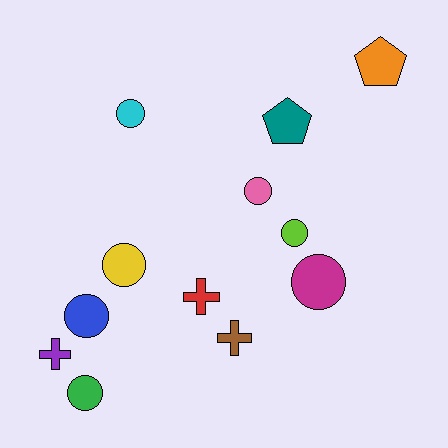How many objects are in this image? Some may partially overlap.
There are 12 objects.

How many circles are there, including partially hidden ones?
There are 7 circles.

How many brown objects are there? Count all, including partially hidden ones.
There is 1 brown object.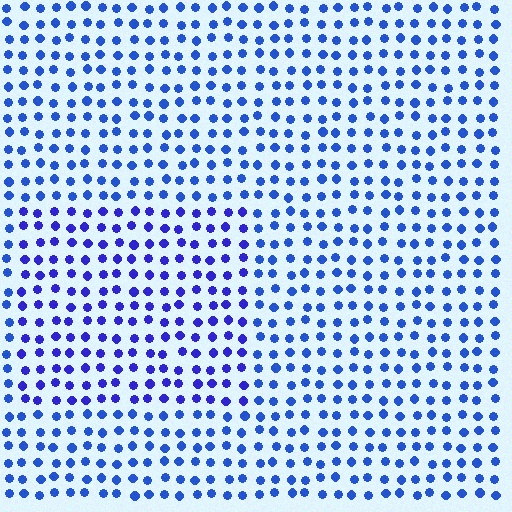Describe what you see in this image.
The image is filled with small blue elements in a uniform arrangement. A rectangle-shaped region is visible where the elements are tinted to a slightly different hue, forming a subtle color boundary.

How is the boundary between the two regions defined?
The boundary is defined purely by a slight shift in hue (about 21 degrees). Spacing, size, and orientation are identical on both sides.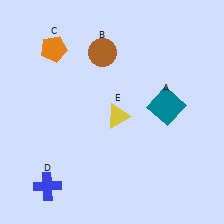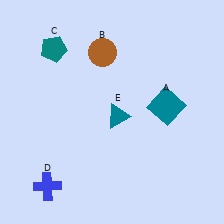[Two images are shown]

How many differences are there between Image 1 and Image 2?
There are 2 differences between the two images.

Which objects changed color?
C changed from orange to teal. E changed from yellow to teal.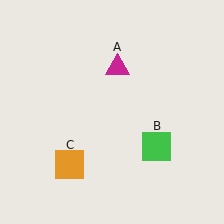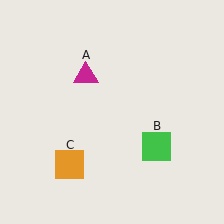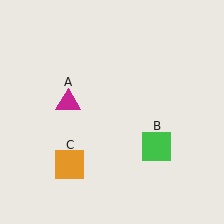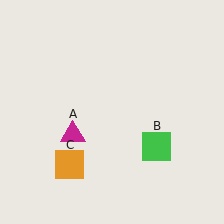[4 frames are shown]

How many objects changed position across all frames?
1 object changed position: magenta triangle (object A).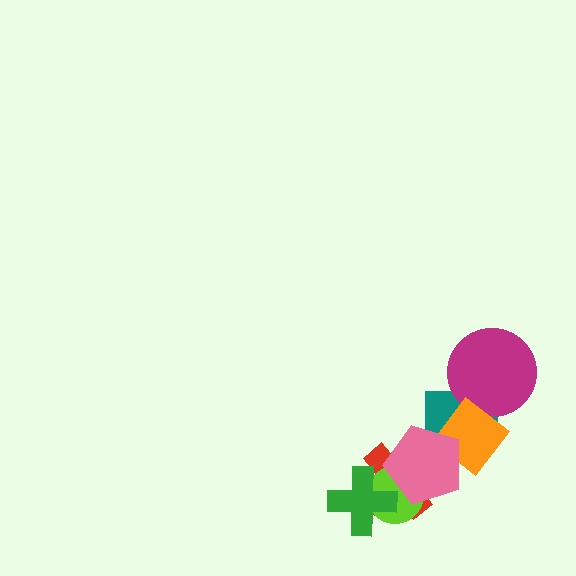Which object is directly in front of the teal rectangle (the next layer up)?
The magenta circle is directly in front of the teal rectangle.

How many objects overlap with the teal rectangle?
3 objects overlap with the teal rectangle.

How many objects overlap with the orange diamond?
3 objects overlap with the orange diamond.